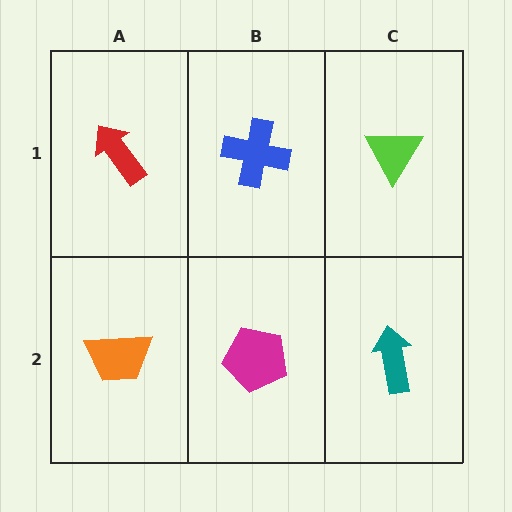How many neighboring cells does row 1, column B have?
3.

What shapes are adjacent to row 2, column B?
A blue cross (row 1, column B), an orange trapezoid (row 2, column A), a teal arrow (row 2, column C).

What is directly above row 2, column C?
A lime triangle.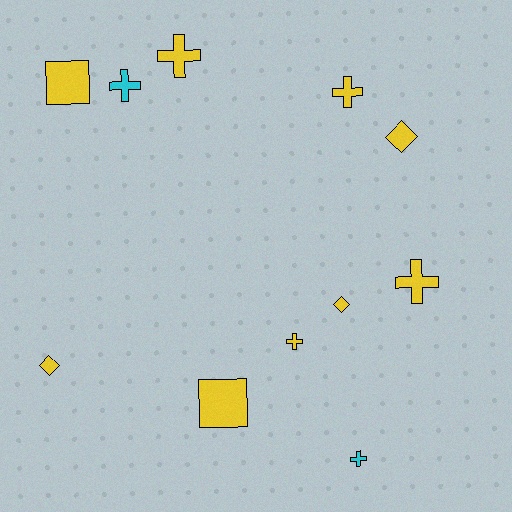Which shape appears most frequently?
Cross, with 6 objects.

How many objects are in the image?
There are 11 objects.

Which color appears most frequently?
Yellow, with 9 objects.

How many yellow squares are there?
There are 2 yellow squares.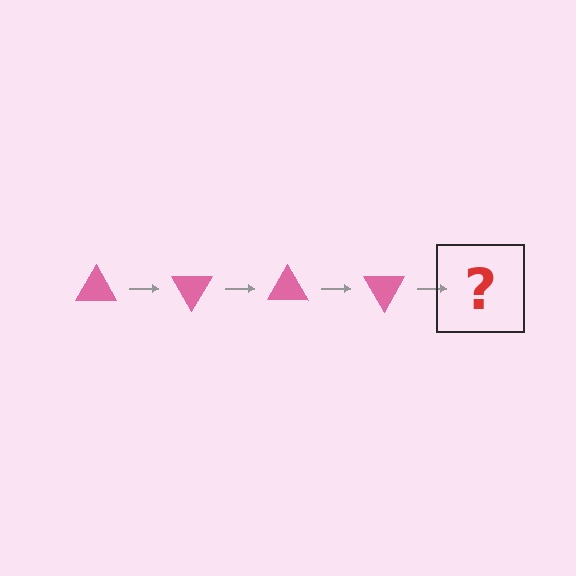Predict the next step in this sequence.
The next step is a pink triangle rotated 240 degrees.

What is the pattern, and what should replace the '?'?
The pattern is that the triangle rotates 60 degrees each step. The '?' should be a pink triangle rotated 240 degrees.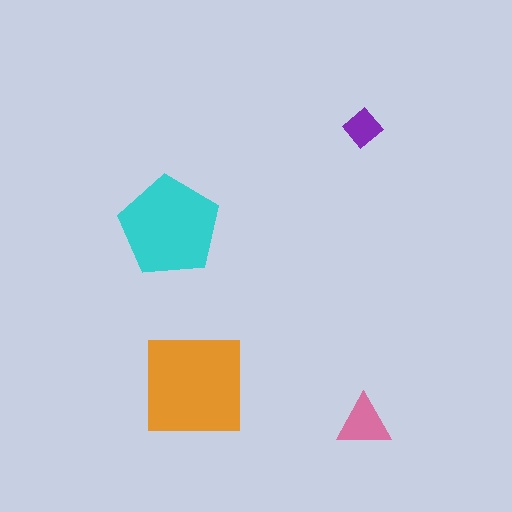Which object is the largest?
The orange square.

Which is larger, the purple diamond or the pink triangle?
The pink triangle.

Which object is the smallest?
The purple diamond.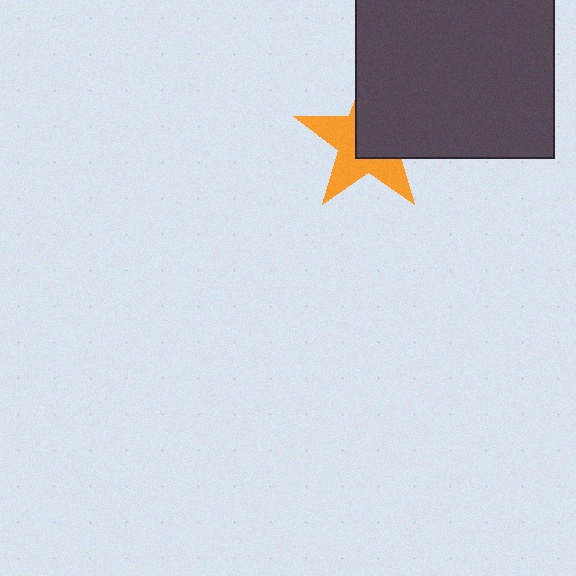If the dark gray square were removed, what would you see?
You would see the complete orange star.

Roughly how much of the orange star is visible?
About half of it is visible (roughly 50%).